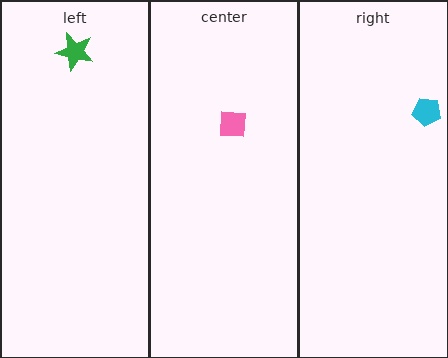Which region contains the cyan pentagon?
The right region.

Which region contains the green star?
The left region.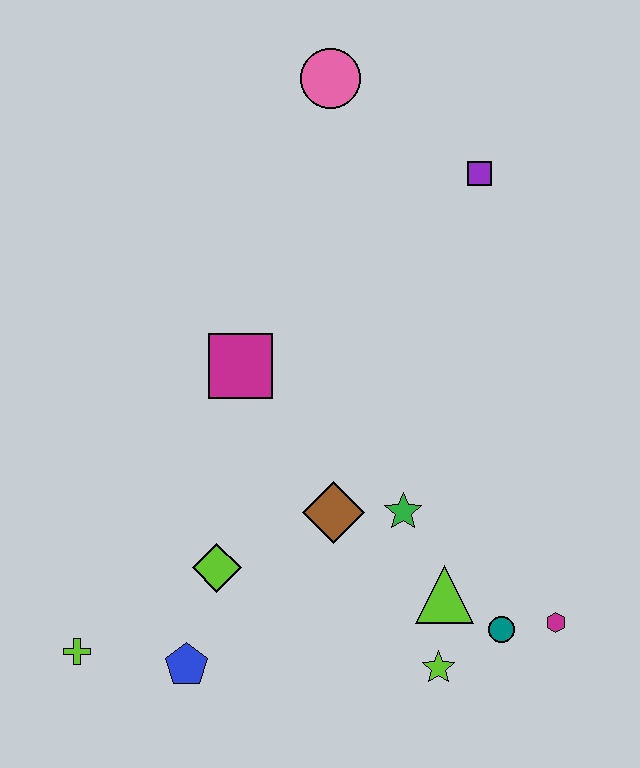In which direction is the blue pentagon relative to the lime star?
The blue pentagon is to the left of the lime star.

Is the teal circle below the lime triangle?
Yes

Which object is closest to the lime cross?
The blue pentagon is closest to the lime cross.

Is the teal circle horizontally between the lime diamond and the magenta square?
No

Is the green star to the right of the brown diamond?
Yes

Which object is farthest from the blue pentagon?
The pink circle is farthest from the blue pentagon.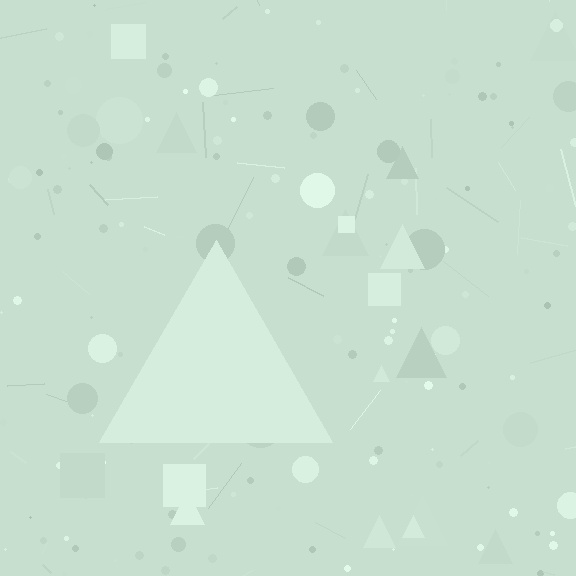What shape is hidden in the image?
A triangle is hidden in the image.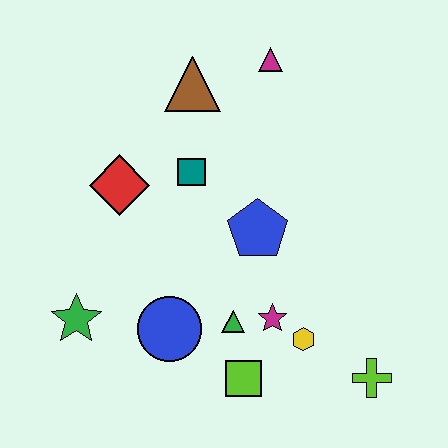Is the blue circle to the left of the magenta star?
Yes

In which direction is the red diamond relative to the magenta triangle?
The red diamond is to the left of the magenta triangle.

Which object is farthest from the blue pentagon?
The green star is farthest from the blue pentagon.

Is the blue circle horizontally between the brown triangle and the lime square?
No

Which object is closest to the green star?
The blue circle is closest to the green star.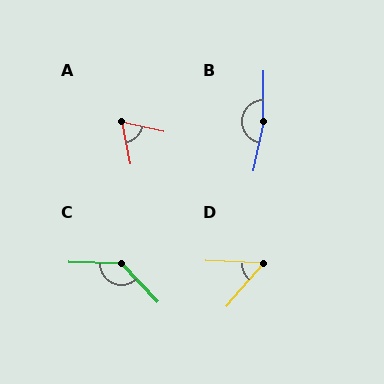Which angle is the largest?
B, at approximately 169 degrees.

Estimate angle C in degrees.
Approximately 135 degrees.